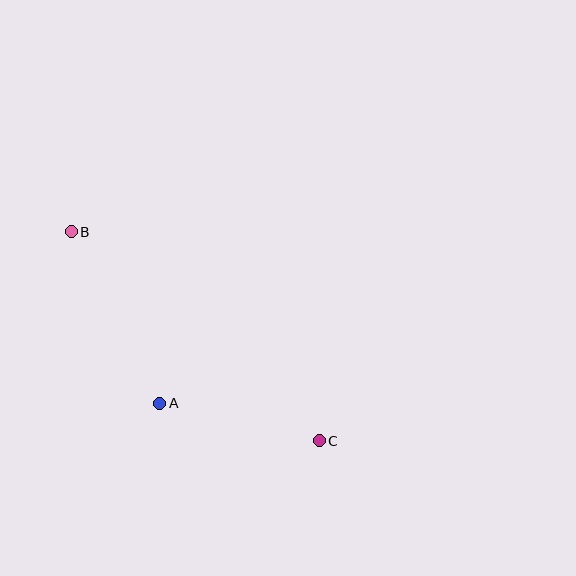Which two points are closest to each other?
Points A and C are closest to each other.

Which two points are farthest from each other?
Points B and C are farthest from each other.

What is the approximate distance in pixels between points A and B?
The distance between A and B is approximately 193 pixels.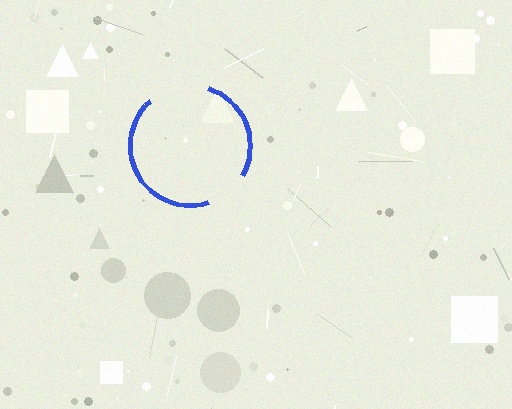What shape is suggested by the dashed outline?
The dashed outline suggests a circle.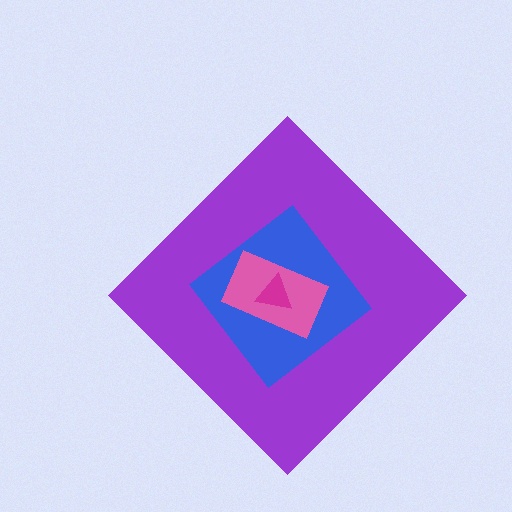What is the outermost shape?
The purple diamond.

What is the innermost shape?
The magenta triangle.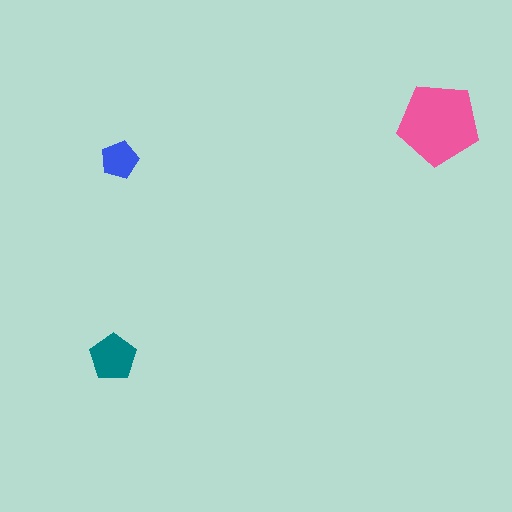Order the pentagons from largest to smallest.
the pink one, the teal one, the blue one.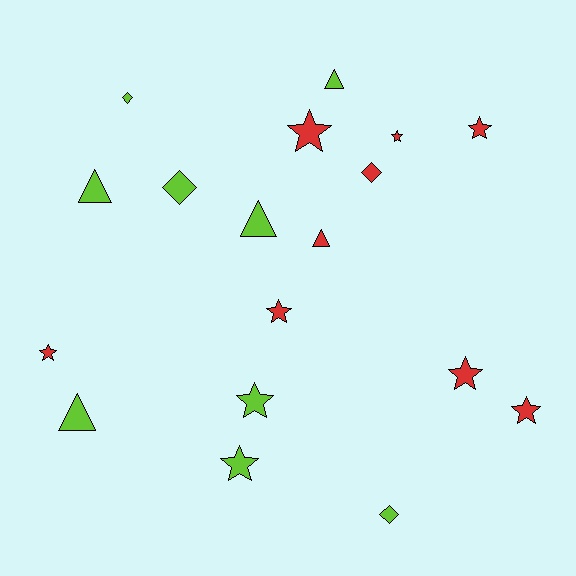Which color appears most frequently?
Red, with 9 objects.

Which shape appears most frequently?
Star, with 9 objects.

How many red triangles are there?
There is 1 red triangle.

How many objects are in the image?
There are 18 objects.